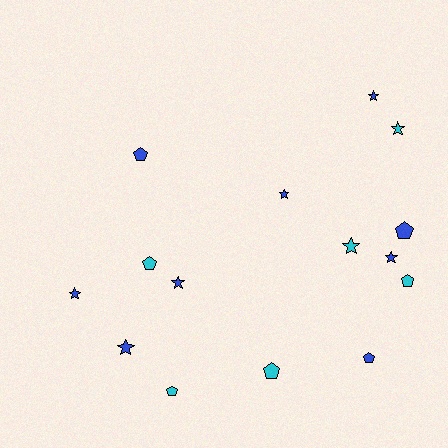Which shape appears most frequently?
Star, with 8 objects.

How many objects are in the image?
There are 15 objects.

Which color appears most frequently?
Blue, with 9 objects.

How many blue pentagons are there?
There are 3 blue pentagons.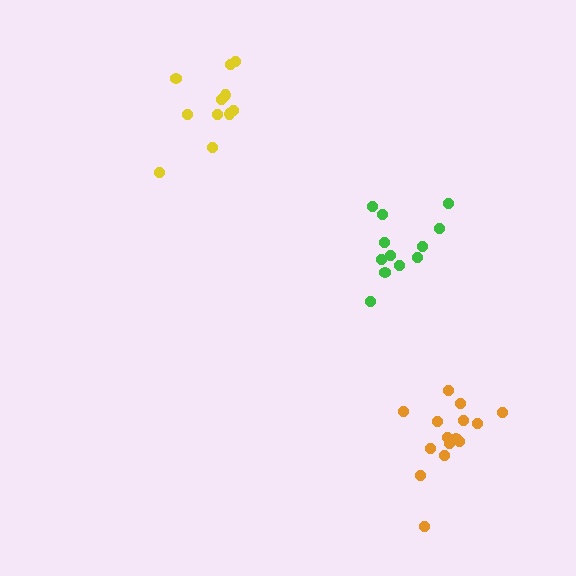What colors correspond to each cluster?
The clusters are colored: green, yellow, orange.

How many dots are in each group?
Group 1: 12 dots, Group 2: 11 dots, Group 3: 15 dots (38 total).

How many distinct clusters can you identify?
There are 3 distinct clusters.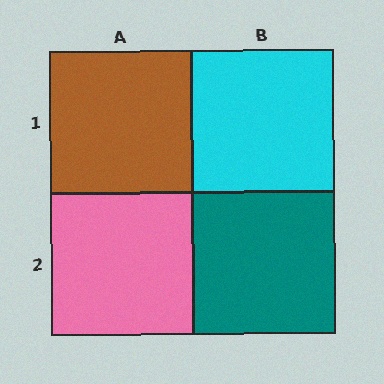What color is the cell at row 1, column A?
Brown.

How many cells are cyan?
1 cell is cyan.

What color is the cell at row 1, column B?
Cyan.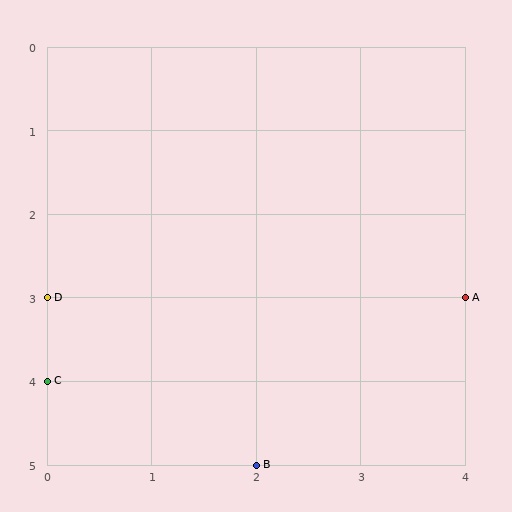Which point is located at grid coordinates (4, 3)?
Point A is at (4, 3).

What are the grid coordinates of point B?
Point B is at grid coordinates (2, 5).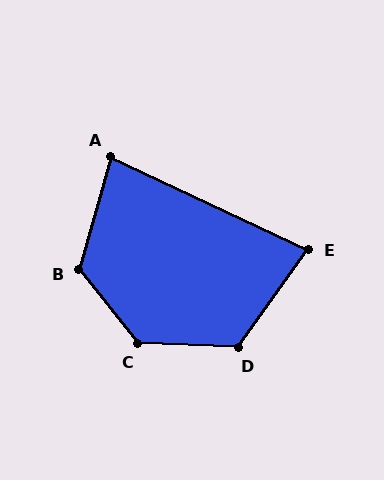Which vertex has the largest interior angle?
C, at approximately 130 degrees.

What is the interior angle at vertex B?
Approximately 126 degrees (obtuse).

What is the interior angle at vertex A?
Approximately 80 degrees (acute).